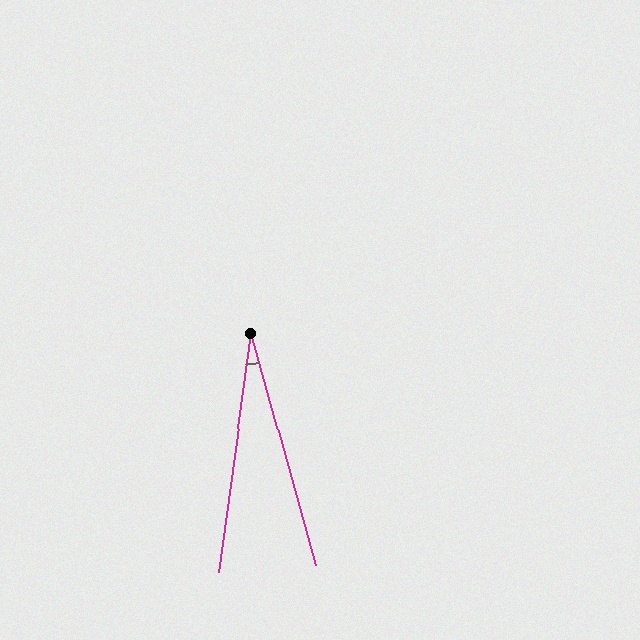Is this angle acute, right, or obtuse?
It is acute.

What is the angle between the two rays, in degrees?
Approximately 23 degrees.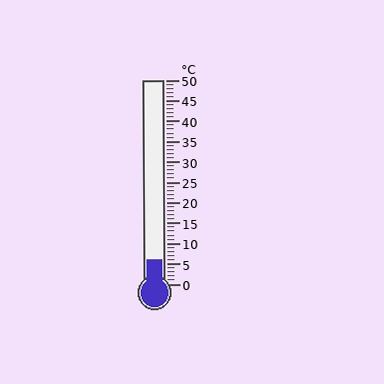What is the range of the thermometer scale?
The thermometer scale ranges from 0°C to 50°C.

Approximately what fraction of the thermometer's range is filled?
The thermometer is filled to approximately 10% of its range.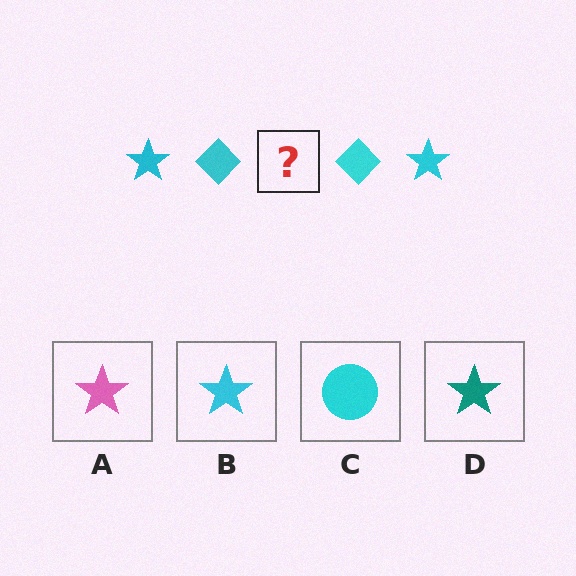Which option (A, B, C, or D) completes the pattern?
B.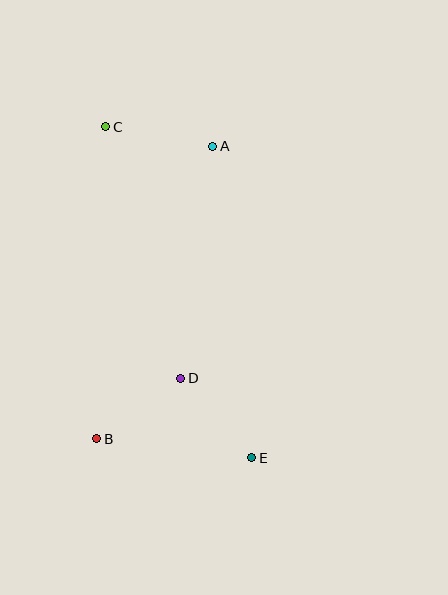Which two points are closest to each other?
Points B and D are closest to each other.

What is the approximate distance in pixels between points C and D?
The distance between C and D is approximately 262 pixels.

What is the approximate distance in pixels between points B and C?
The distance between B and C is approximately 312 pixels.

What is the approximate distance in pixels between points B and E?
The distance between B and E is approximately 156 pixels.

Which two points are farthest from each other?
Points C and E are farthest from each other.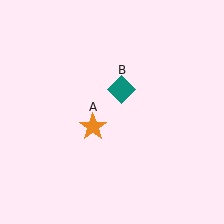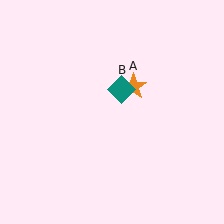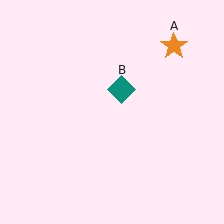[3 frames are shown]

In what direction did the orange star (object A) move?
The orange star (object A) moved up and to the right.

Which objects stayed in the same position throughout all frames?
Teal diamond (object B) remained stationary.